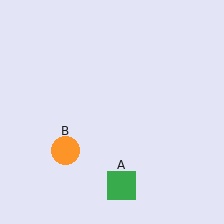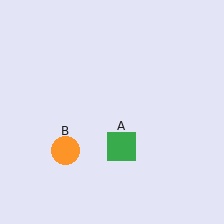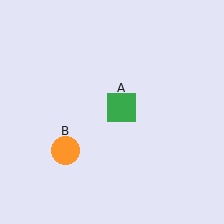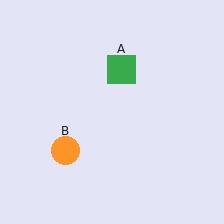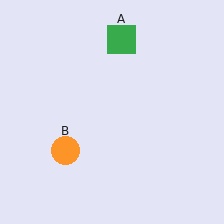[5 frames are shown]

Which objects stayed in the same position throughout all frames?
Orange circle (object B) remained stationary.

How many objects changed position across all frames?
1 object changed position: green square (object A).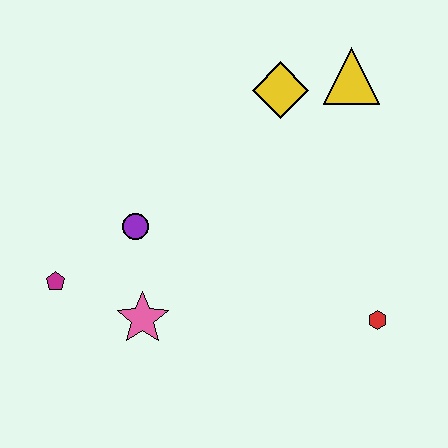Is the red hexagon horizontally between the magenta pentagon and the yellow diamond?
No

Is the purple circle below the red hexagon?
No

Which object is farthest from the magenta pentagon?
The yellow triangle is farthest from the magenta pentagon.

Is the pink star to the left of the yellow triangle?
Yes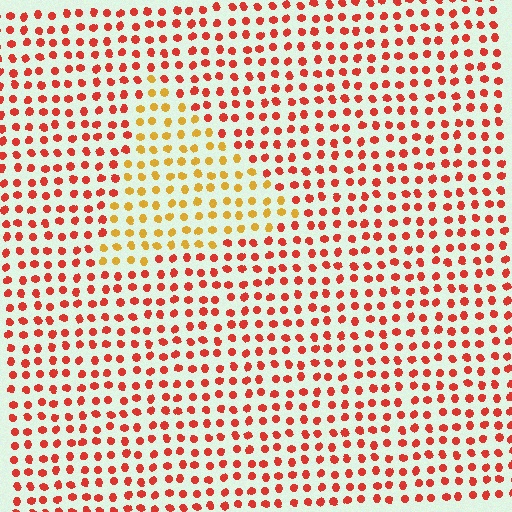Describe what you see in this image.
The image is filled with small red elements in a uniform arrangement. A triangle-shaped region is visible where the elements are tinted to a slightly different hue, forming a subtle color boundary.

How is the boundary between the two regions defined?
The boundary is defined purely by a slight shift in hue (about 40 degrees). Spacing, size, and orientation are identical on both sides.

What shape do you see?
I see a triangle.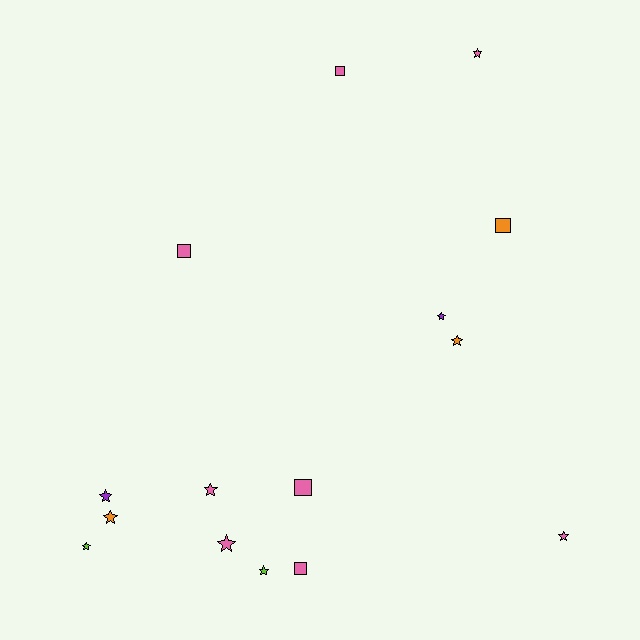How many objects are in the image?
There are 15 objects.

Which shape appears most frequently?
Star, with 10 objects.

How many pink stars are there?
There are 4 pink stars.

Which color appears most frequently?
Pink, with 8 objects.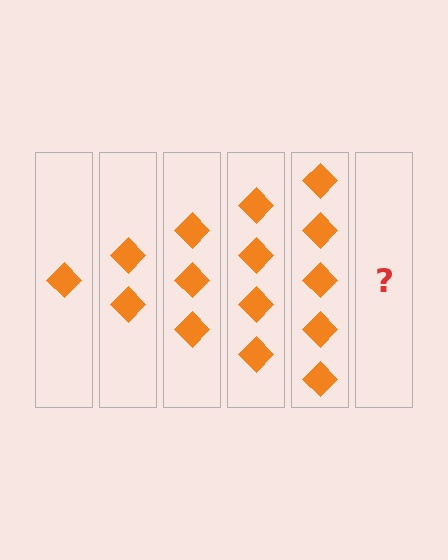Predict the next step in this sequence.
The next step is 6 diamonds.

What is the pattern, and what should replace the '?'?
The pattern is that each step adds one more diamond. The '?' should be 6 diamonds.